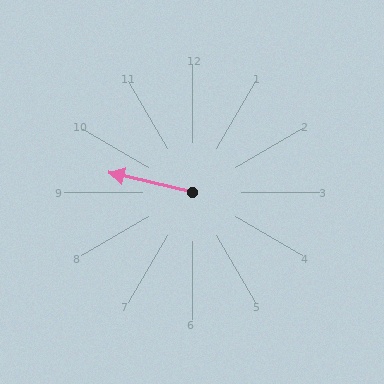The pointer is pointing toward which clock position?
Roughly 9 o'clock.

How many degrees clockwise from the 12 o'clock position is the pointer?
Approximately 283 degrees.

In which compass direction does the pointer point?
West.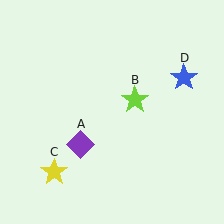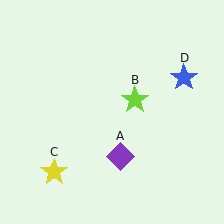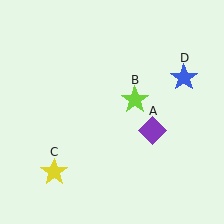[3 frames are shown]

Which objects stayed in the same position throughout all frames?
Lime star (object B) and yellow star (object C) and blue star (object D) remained stationary.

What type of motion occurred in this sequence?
The purple diamond (object A) rotated counterclockwise around the center of the scene.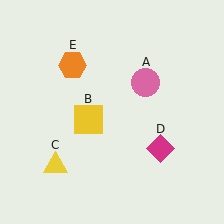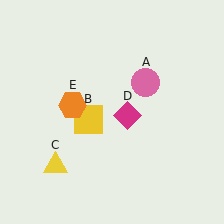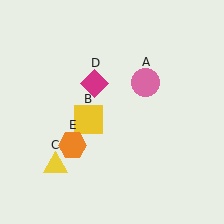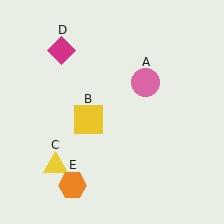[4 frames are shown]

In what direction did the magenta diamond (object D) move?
The magenta diamond (object D) moved up and to the left.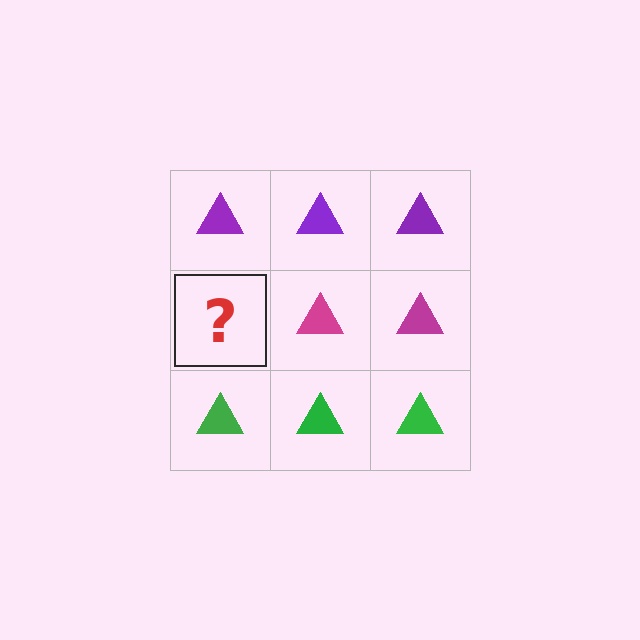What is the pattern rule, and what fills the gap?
The rule is that each row has a consistent color. The gap should be filled with a magenta triangle.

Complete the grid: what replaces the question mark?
The question mark should be replaced with a magenta triangle.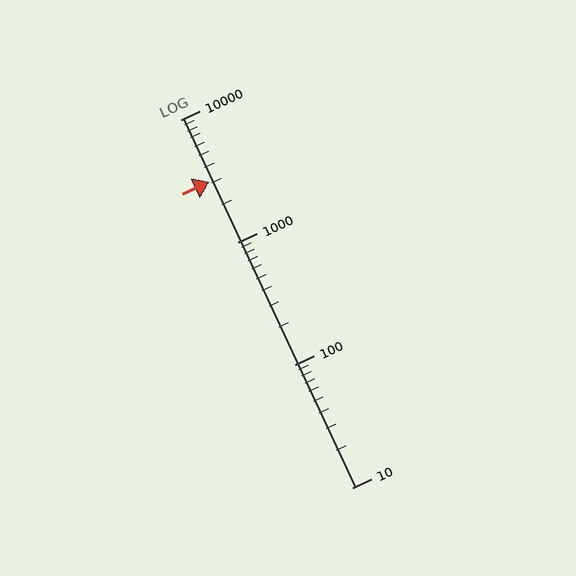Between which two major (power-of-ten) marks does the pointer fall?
The pointer is between 1000 and 10000.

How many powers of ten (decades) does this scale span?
The scale spans 3 decades, from 10 to 10000.